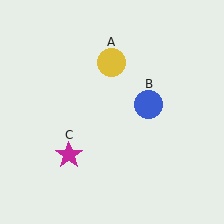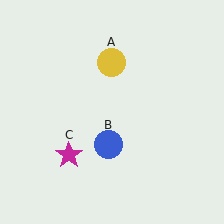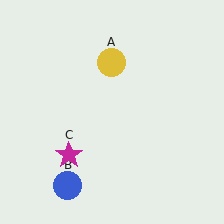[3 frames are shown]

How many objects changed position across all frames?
1 object changed position: blue circle (object B).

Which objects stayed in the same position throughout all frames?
Yellow circle (object A) and magenta star (object C) remained stationary.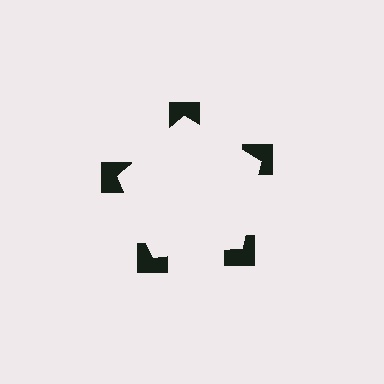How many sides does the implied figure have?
5 sides.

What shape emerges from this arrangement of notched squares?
An illusory pentagon — its edges are inferred from the aligned wedge cuts in the notched squares, not physically drawn.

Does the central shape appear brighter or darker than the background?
It typically appears slightly brighter than the background, even though no actual brightness change is drawn.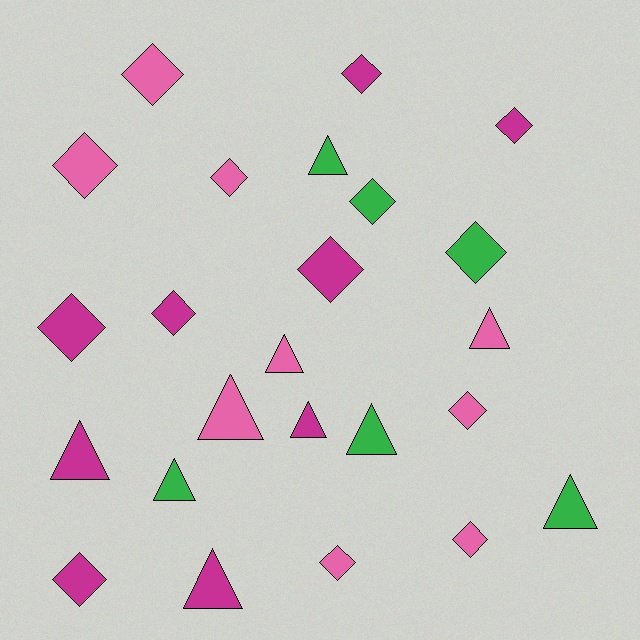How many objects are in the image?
There are 24 objects.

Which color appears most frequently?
Magenta, with 9 objects.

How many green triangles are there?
There are 4 green triangles.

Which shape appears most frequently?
Diamond, with 14 objects.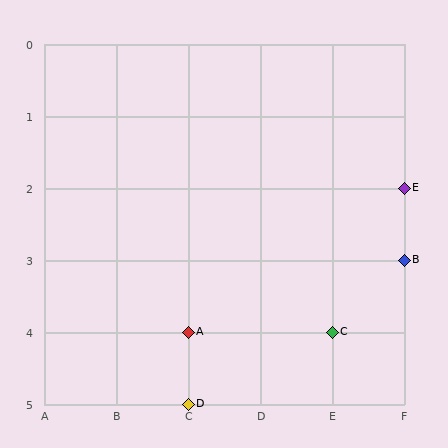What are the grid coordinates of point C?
Point C is at grid coordinates (E, 4).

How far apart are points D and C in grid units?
Points D and C are 2 columns and 1 row apart (about 2.2 grid units diagonally).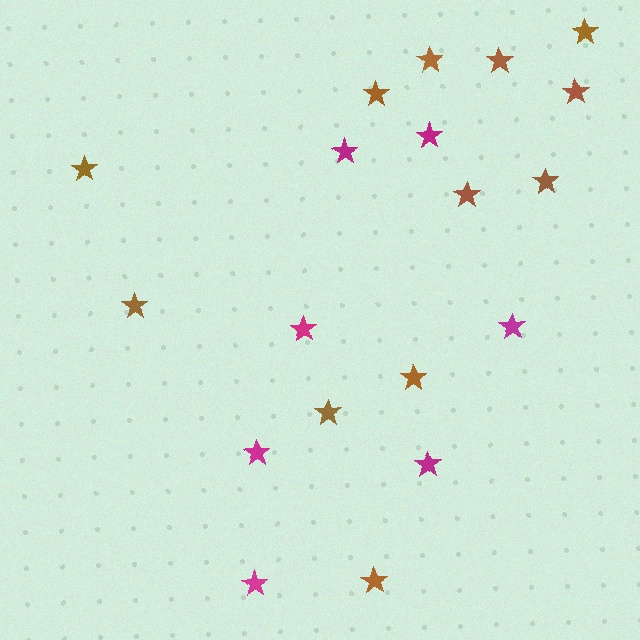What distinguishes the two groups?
There are 2 groups: one group of brown stars (12) and one group of magenta stars (7).